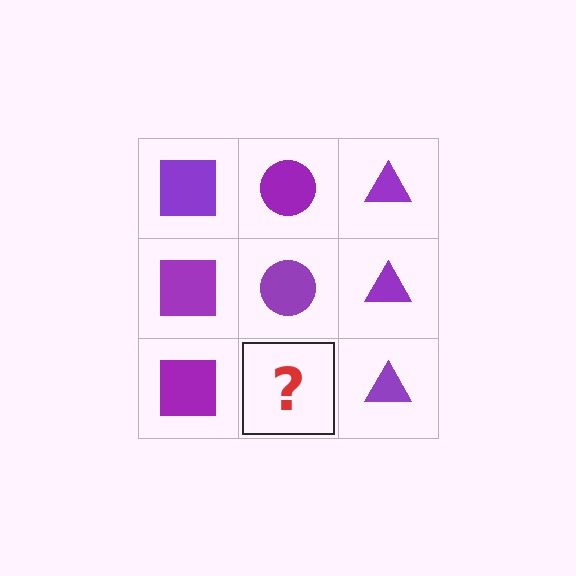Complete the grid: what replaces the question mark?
The question mark should be replaced with a purple circle.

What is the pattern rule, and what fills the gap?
The rule is that each column has a consistent shape. The gap should be filled with a purple circle.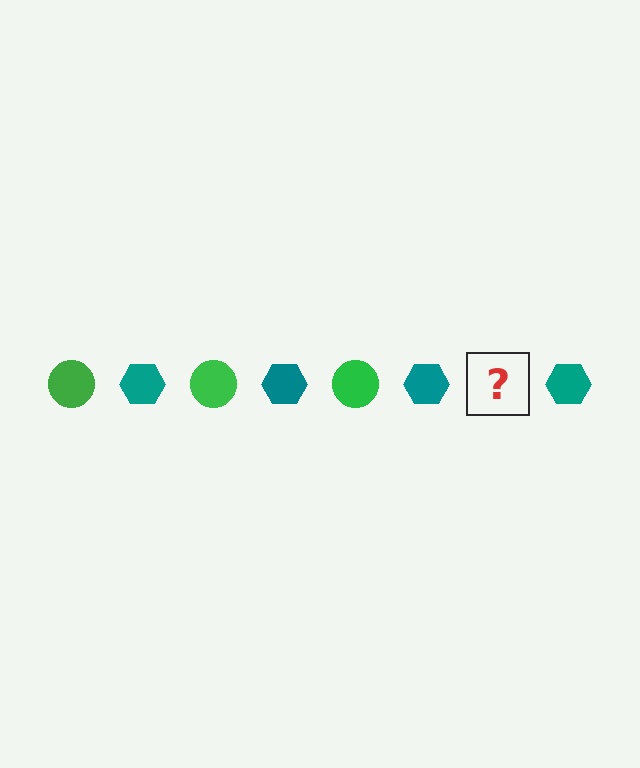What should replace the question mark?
The question mark should be replaced with a green circle.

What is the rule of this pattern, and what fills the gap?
The rule is that the pattern alternates between green circle and teal hexagon. The gap should be filled with a green circle.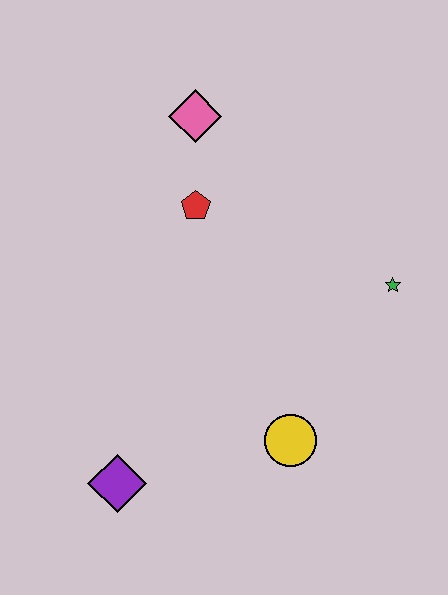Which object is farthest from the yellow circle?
The pink diamond is farthest from the yellow circle.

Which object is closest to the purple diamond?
The yellow circle is closest to the purple diamond.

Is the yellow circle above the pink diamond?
No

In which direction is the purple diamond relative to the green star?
The purple diamond is to the left of the green star.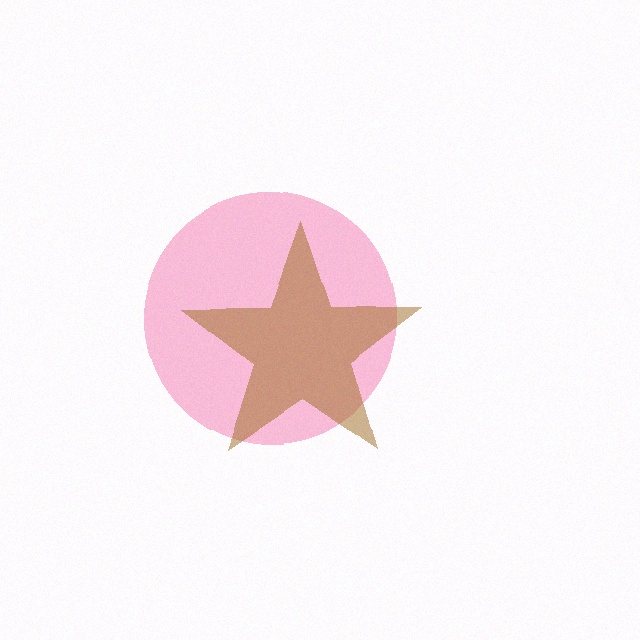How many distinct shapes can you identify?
There are 2 distinct shapes: a pink circle, a brown star.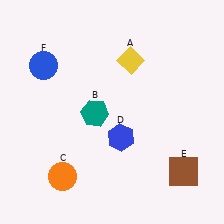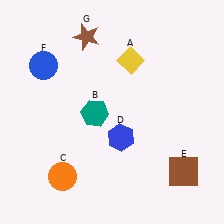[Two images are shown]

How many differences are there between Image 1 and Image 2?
There is 1 difference between the two images.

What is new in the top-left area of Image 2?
A brown star (G) was added in the top-left area of Image 2.